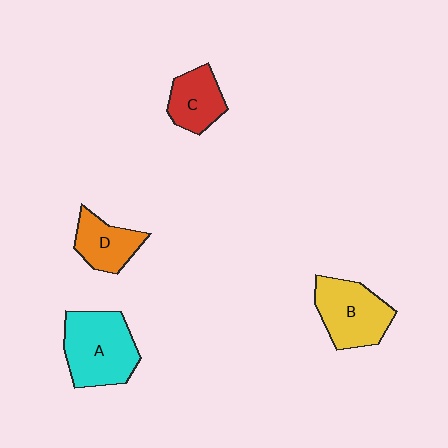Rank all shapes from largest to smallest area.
From largest to smallest: A (cyan), B (yellow), C (red), D (orange).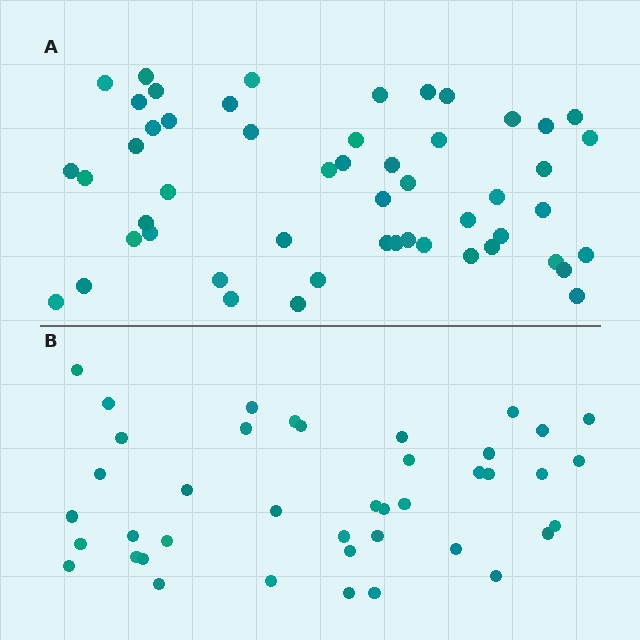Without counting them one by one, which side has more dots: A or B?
Region A (the top region) has more dots.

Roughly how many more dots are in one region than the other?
Region A has roughly 12 or so more dots than region B.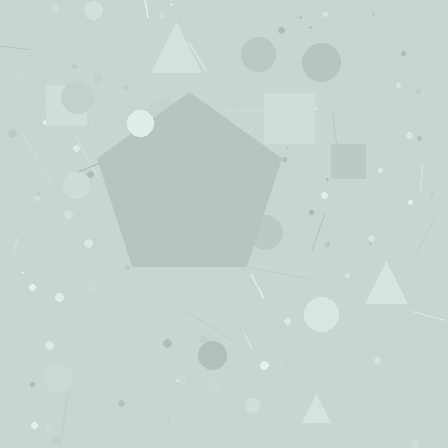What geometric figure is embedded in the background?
A pentagon is embedded in the background.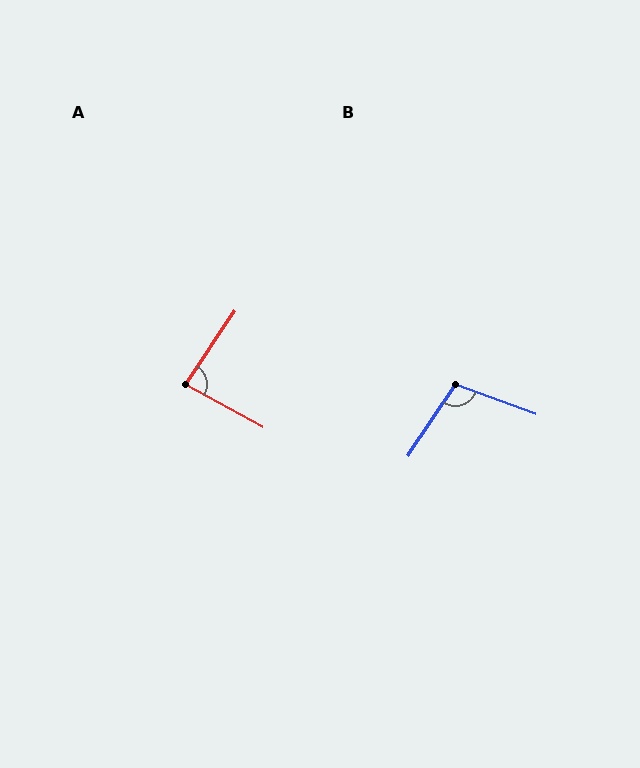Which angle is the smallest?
A, at approximately 85 degrees.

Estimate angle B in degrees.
Approximately 103 degrees.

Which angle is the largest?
B, at approximately 103 degrees.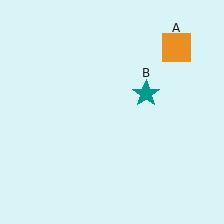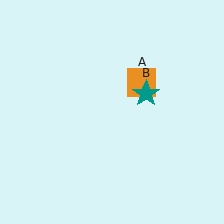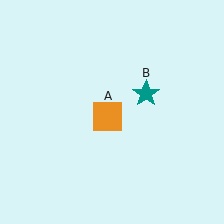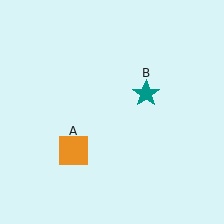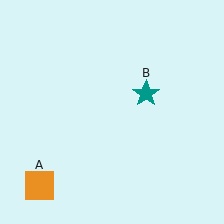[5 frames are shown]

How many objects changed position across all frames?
1 object changed position: orange square (object A).